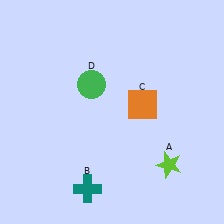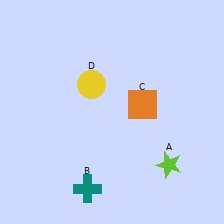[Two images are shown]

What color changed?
The circle (D) changed from green in Image 1 to yellow in Image 2.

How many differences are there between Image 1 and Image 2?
There is 1 difference between the two images.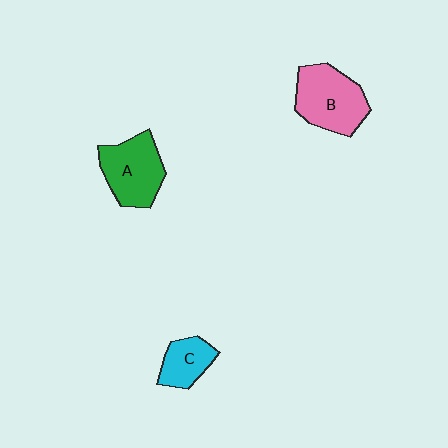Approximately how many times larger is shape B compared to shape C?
Approximately 1.8 times.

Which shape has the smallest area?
Shape C (cyan).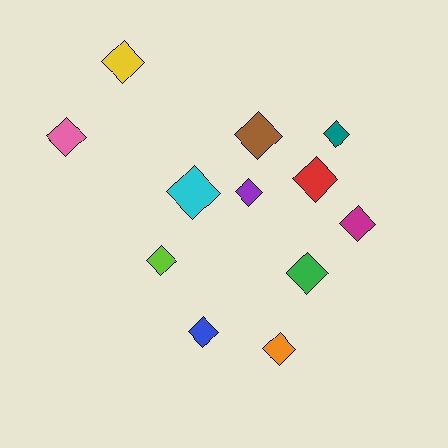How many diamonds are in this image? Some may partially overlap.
There are 12 diamonds.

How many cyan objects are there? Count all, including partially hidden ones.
There is 1 cyan object.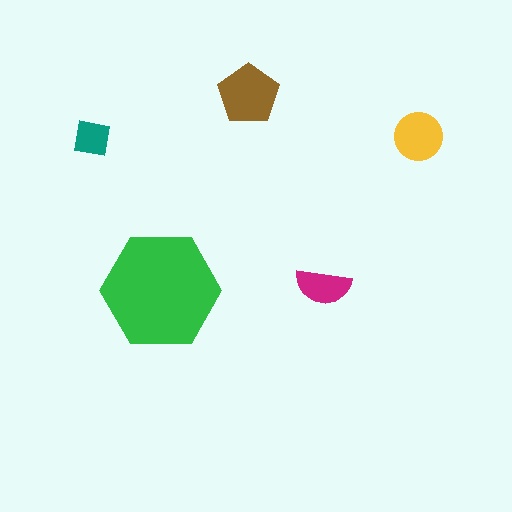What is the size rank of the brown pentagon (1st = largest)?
2nd.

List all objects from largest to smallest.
The green hexagon, the brown pentagon, the yellow circle, the magenta semicircle, the teal square.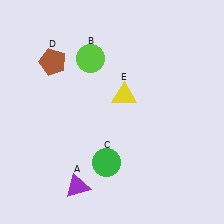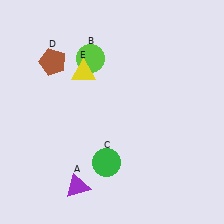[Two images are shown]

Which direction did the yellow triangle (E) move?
The yellow triangle (E) moved left.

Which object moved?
The yellow triangle (E) moved left.